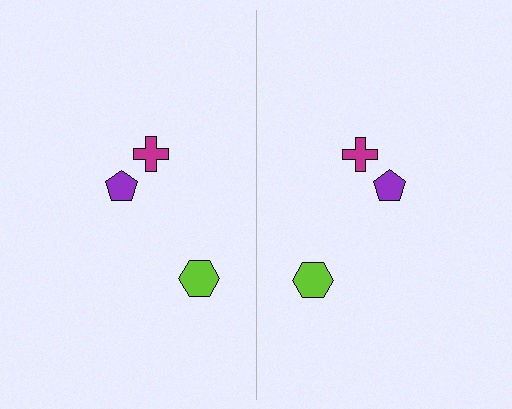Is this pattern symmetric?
Yes, this pattern has bilateral (reflection) symmetry.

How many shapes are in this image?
There are 6 shapes in this image.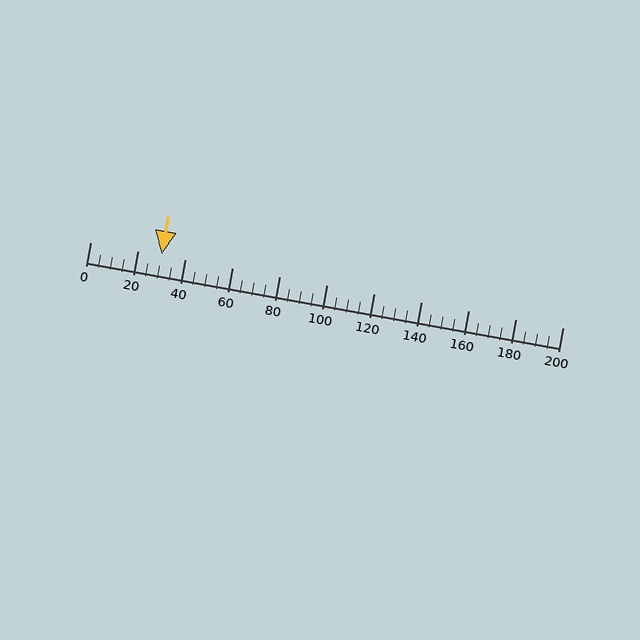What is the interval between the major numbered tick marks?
The major tick marks are spaced 20 units apart.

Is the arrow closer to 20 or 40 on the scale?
The arrow is closer to 40.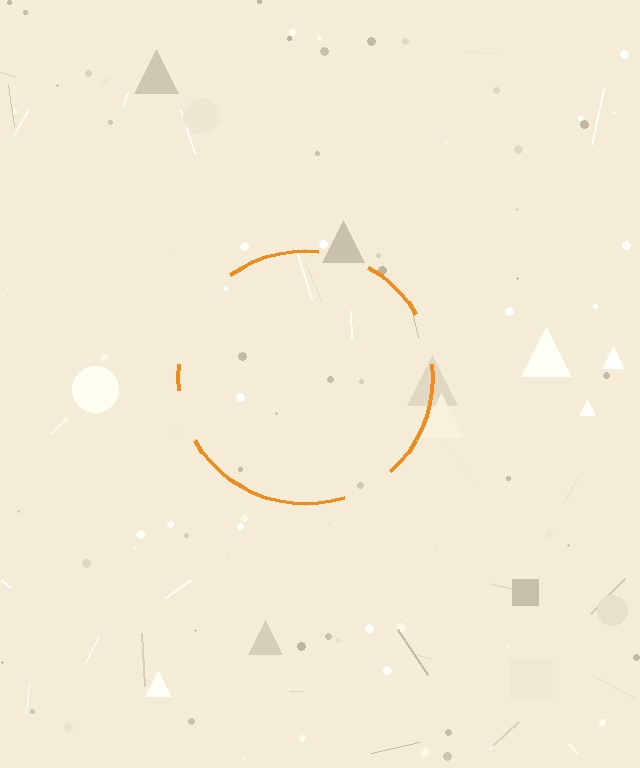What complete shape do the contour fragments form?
The contour fragments form a circle.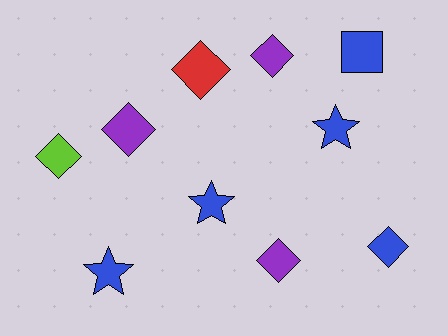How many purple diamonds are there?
There are 3 purple diamonds.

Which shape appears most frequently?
Diamond, with 6 objects.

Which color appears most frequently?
Blue, with 5 objects.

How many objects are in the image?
There are 10 objects.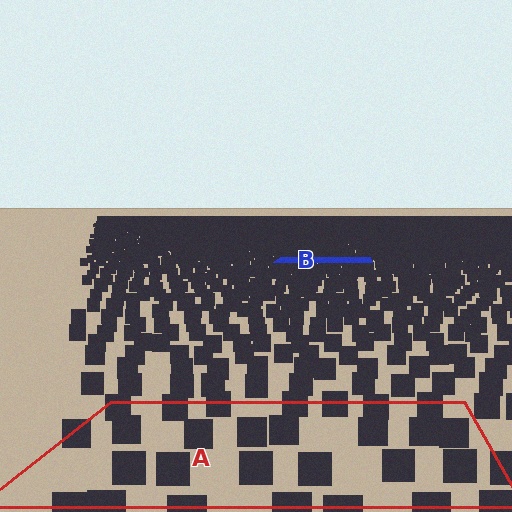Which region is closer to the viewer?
Region A is closer. The texture elements there are larger and more spread out.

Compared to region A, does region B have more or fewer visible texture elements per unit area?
Region B has more texture elements per unit area — they are packed more densely because it is farther away.